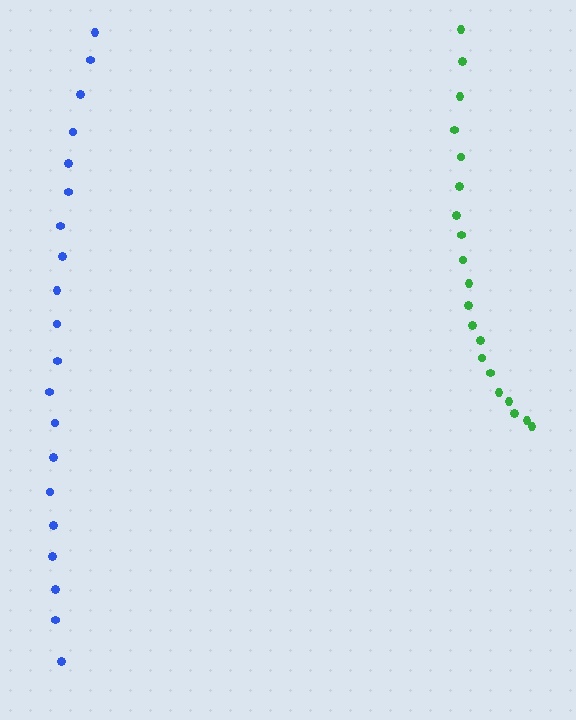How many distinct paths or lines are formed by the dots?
There are 2 distinct paths.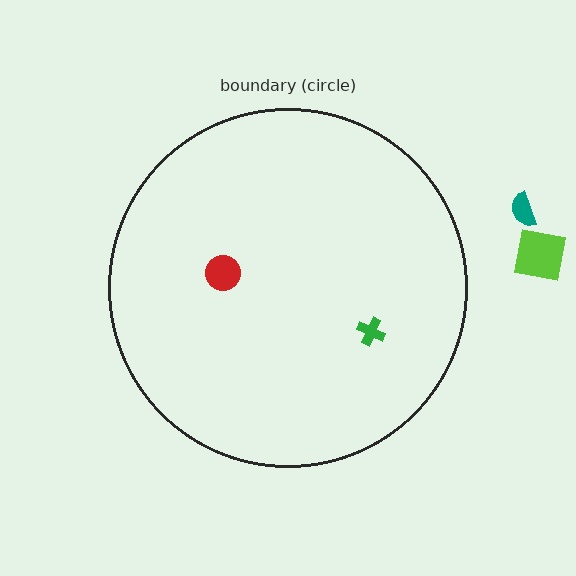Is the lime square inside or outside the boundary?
Outside.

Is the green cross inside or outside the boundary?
Inside.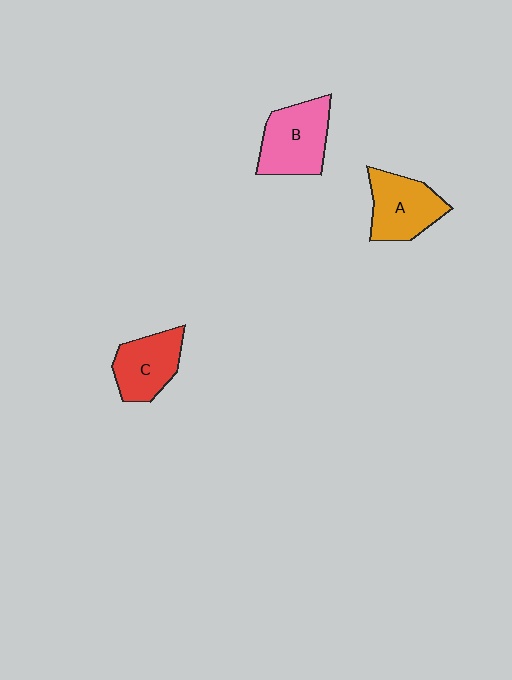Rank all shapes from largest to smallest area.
From largest to smallest: B (pink), A (orange), C (red).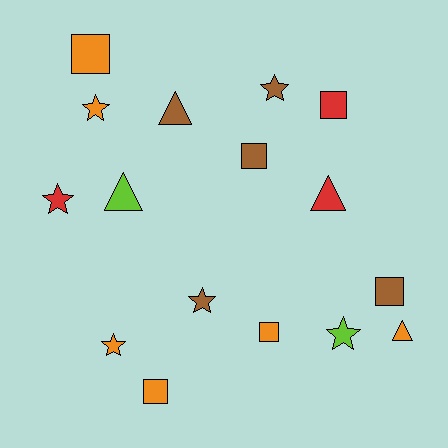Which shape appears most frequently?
Square, with 6 objects.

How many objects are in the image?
There are 16 objects.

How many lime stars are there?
There is 1 lime star.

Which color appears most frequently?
Orange, with 6 objects.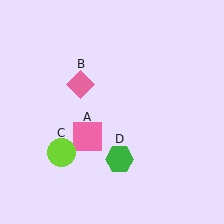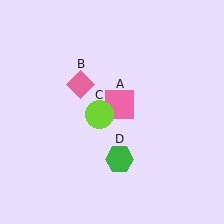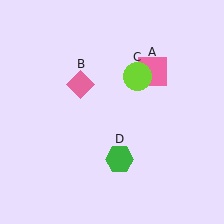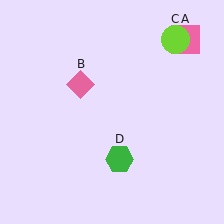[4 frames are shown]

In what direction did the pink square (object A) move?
The pink square (object A) moved up and to the right.